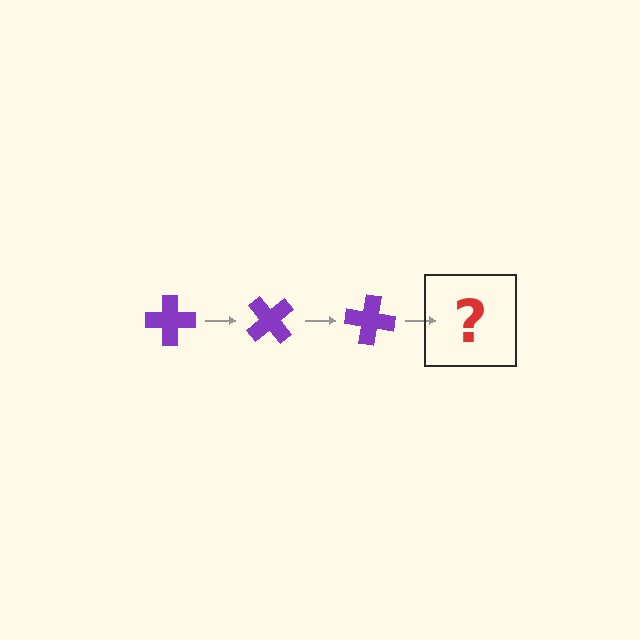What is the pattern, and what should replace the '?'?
The pattern is that the cross rotates 50 degrees each step. The '?' should be a purple cross rotated 150 degrees.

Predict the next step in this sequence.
The next step is a purple cross rotated 150 degrees.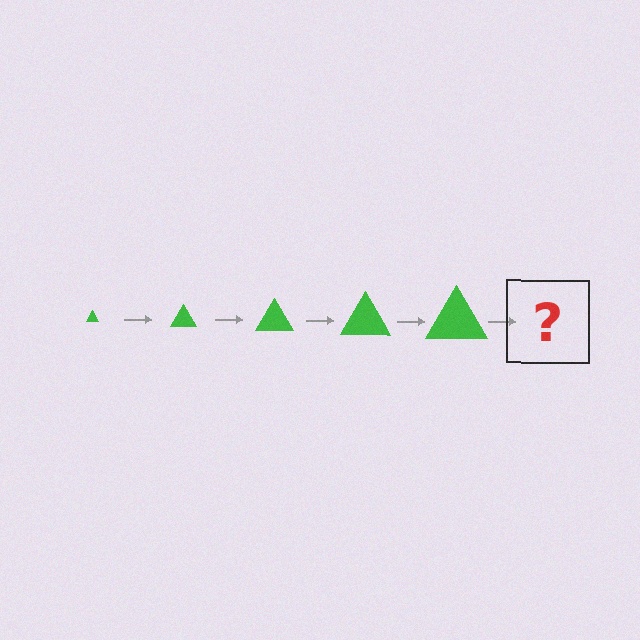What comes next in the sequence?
The next element should be a green triangle, larger than the previous one.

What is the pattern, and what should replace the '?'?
The pattern is that the triangle gets progressively larger each step. The '?' should be a green triangle, larger than the previous one.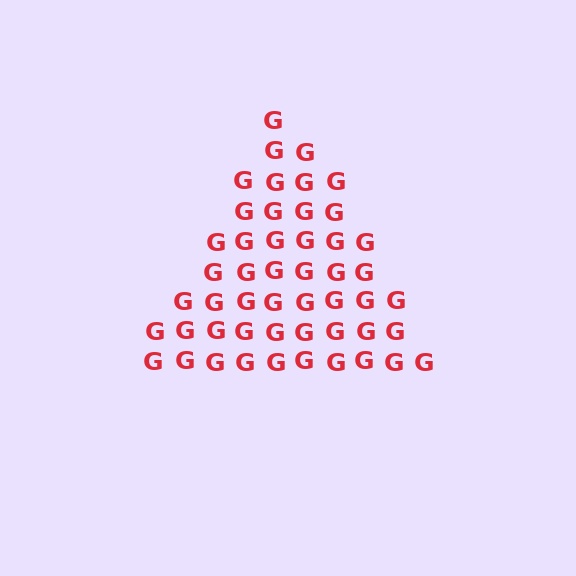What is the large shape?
The large shape is a triangle.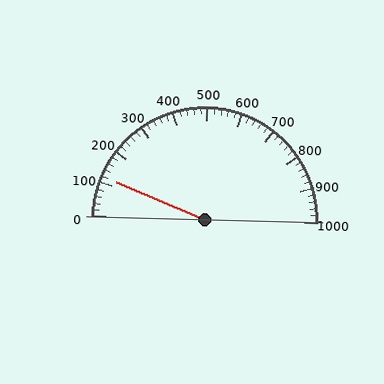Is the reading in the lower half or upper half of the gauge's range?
The reading is in the lower half of the range (0 to 1000).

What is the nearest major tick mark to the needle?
The nearest major tick mark is 100.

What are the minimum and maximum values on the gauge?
The gauge ranges from 0 to 1000.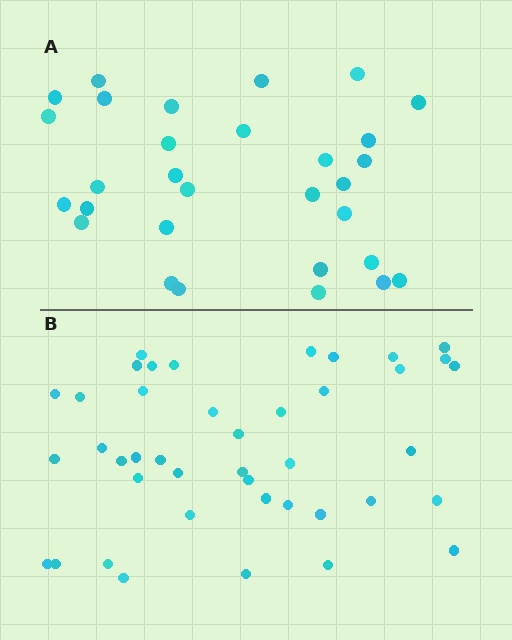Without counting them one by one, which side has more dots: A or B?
Region B (the bottom region) has more dots.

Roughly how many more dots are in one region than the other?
Region B has roughly 12 or so more dots than region A.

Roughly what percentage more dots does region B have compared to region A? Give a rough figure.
About 40% more.